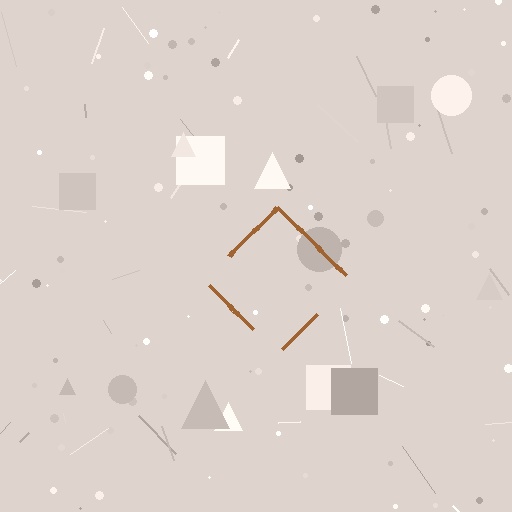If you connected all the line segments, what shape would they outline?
They would outline a diamond.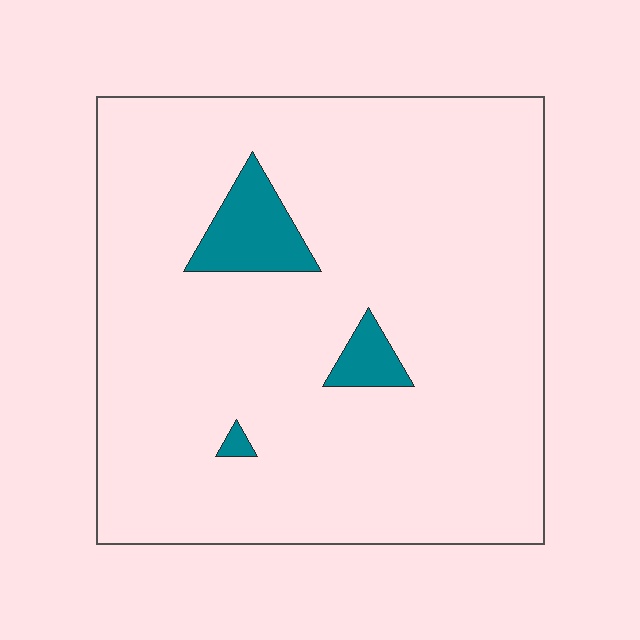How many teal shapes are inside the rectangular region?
3.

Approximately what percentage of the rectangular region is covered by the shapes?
Approximately 5%.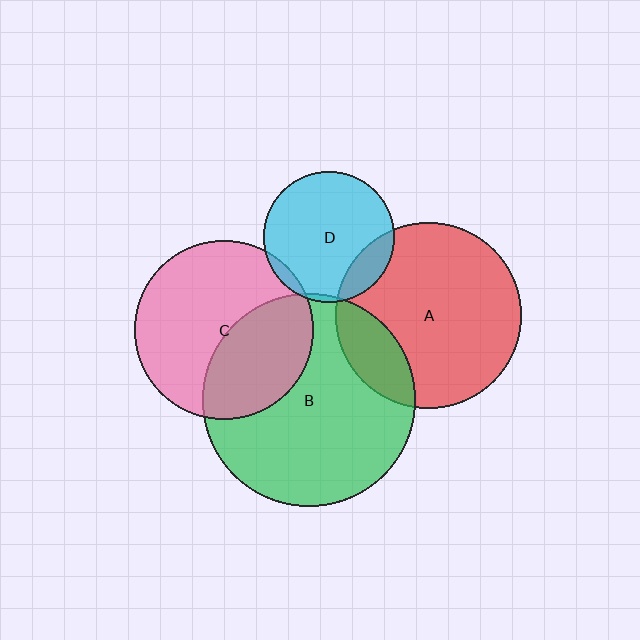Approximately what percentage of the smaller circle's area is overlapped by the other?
Approximately 20%.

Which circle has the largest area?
Circle B (green).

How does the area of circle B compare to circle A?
Approximately 1.3 times.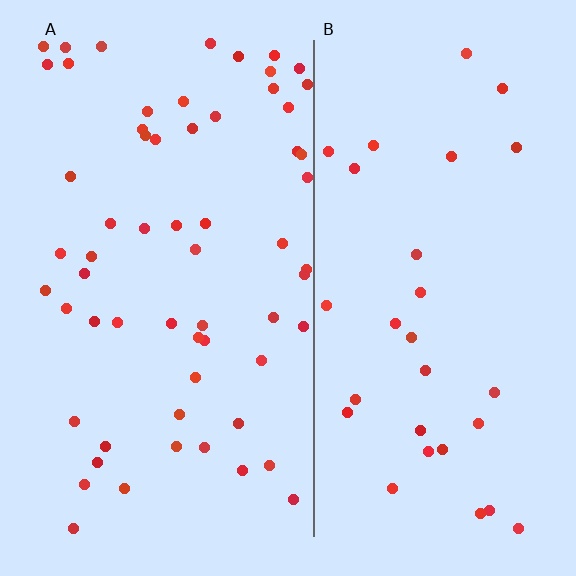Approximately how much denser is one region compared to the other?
Approximately 2.0× — region A over region B.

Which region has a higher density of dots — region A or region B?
A (the left).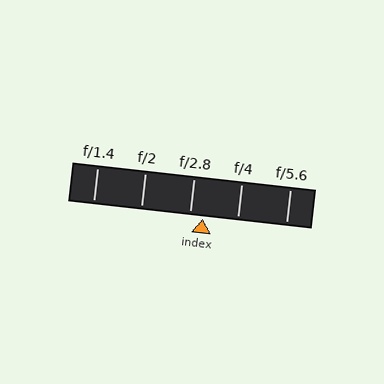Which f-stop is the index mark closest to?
The index mark is closest to f/2.8.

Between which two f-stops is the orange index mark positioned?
The index mark is between f/2.8 and f/4.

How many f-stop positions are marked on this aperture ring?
There are 5 f-stop positions marked.